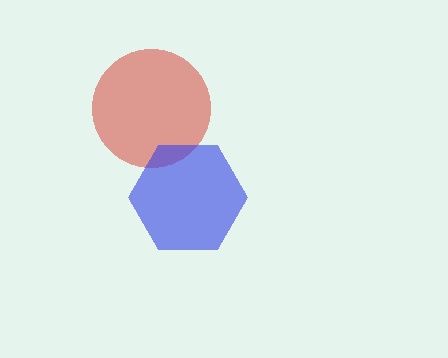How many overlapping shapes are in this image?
There are 2 overlapping shapes in the image.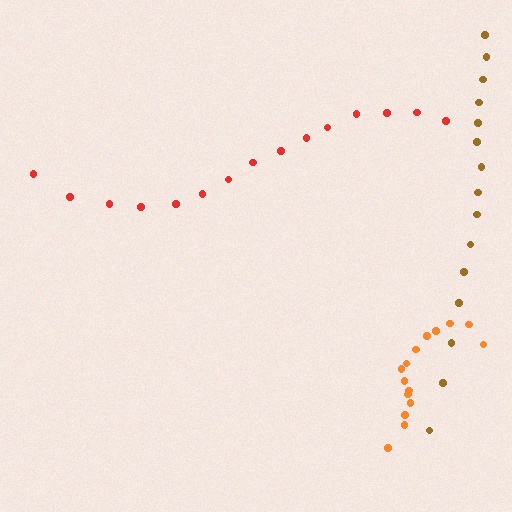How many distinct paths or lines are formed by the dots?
There are 3 distinct paths.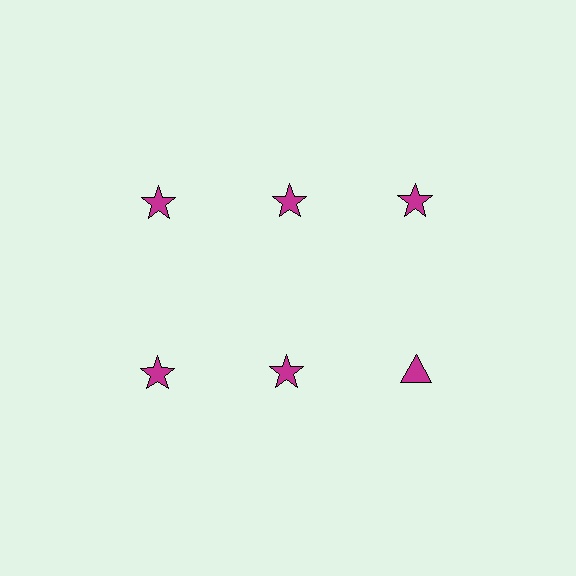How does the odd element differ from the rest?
It has a different shape: triangle instead of star.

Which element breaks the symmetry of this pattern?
The magenta triangle in the second row, center column breaks the symmetry. All other shapes are magenta stars.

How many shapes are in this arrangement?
There are 6 shapes arranged in a grid pattern.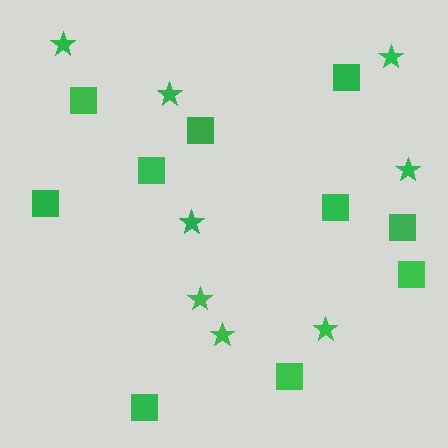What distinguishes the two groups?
There are 2 groups: one group of squares (10) and one group of stars (8).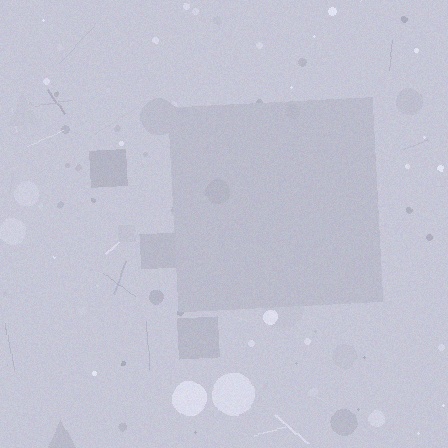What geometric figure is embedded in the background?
A square is embedded in the background.